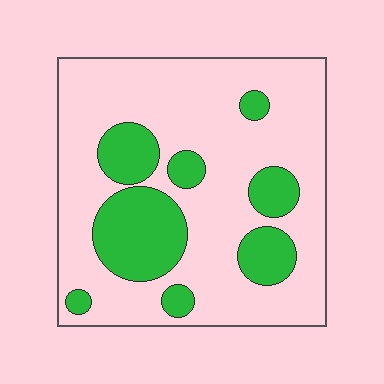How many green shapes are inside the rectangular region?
8.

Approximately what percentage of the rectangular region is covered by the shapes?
Approximately 25%.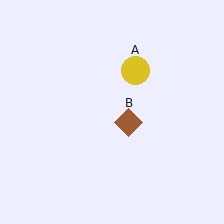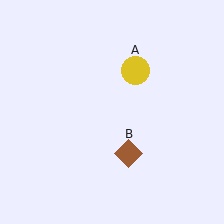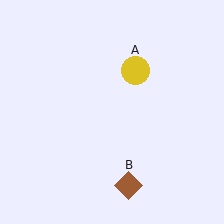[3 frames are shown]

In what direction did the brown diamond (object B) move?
The brown diamond (object B) moved down.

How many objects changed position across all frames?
1 object changed position: brown diamond (object B).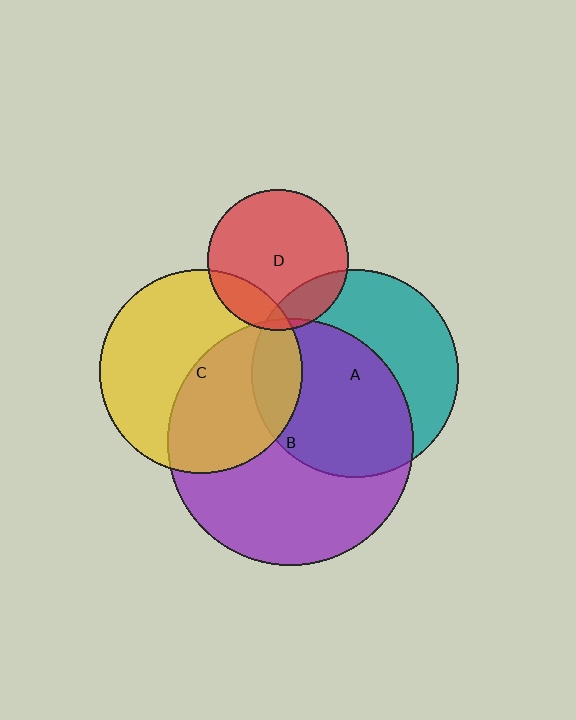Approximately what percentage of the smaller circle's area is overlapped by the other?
Approximately 15%.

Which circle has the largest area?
Circle B (purple).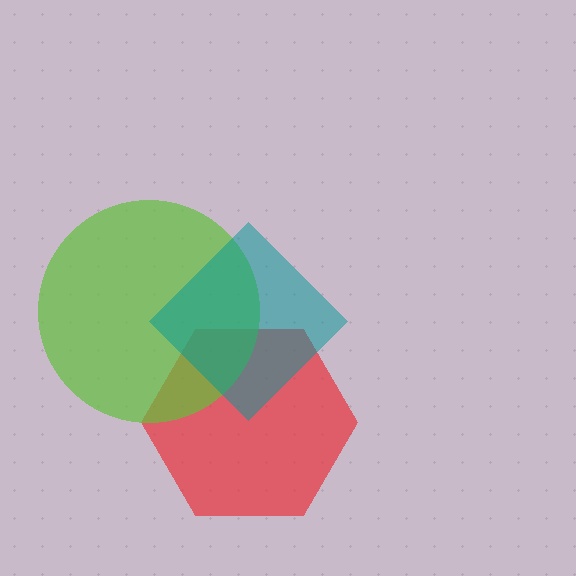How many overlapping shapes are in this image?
There are 3 overlapping shapes in the image.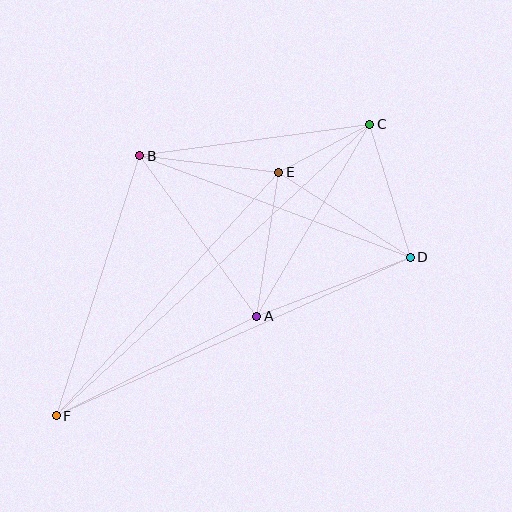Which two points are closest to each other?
Points C and E are closest to each other.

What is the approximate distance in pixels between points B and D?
The distance between B and D is approximately 289 pixels.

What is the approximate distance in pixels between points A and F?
The distance between A and F is approximately 224 pixels.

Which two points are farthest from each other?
Points C and F are farthest from each other.